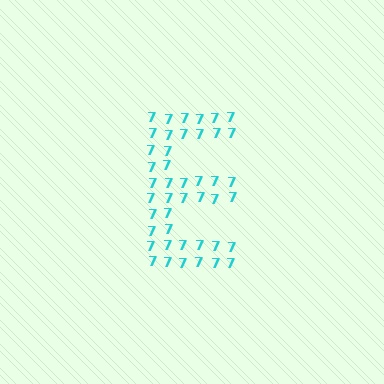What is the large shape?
The large shape is the letter E.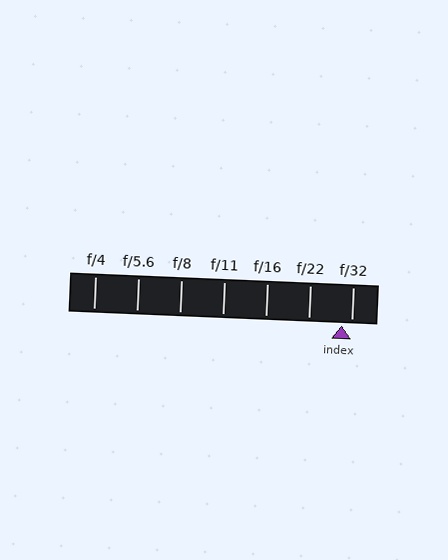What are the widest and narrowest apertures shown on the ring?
The widest aperture shown is f/4 and the narrowest is f/32.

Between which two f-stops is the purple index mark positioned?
The index mark is between f/22 and f/32.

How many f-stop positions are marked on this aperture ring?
There are 7 f-stop positions marked.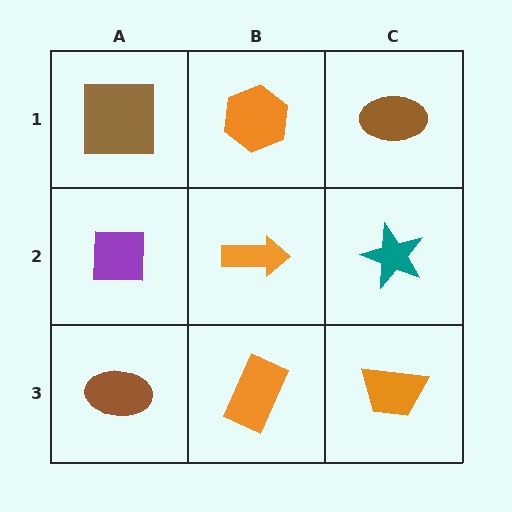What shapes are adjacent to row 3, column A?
A purple square (row 2, column A), an orange rectangle (row 3, column B).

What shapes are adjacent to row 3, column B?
An orange arrow (row 2, column B), a brown ellipse (row 3, column A), an orange trapezoid (row 3, column C).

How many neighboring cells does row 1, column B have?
3.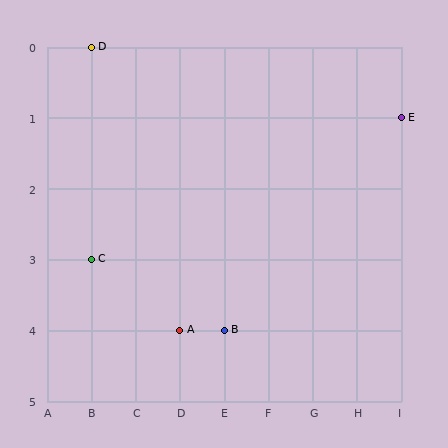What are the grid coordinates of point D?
Point D is at grid coordinates (B, 0).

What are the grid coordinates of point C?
Point C is at grid coordinates (B, 3).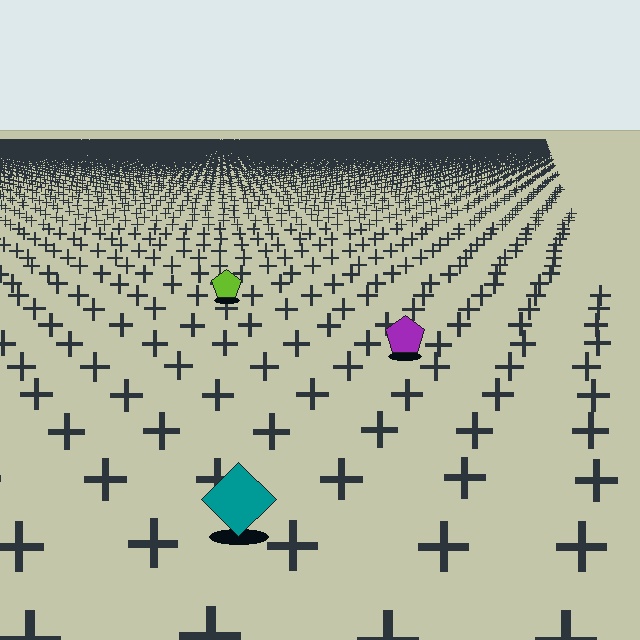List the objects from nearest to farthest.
From nearest to farthest: the teal diamond, the purple pentagon, the lime pentagon.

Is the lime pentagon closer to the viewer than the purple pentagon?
No. The purple pentagon is closer — you can tell from the texture gradient: the ground texture is coarser near it.